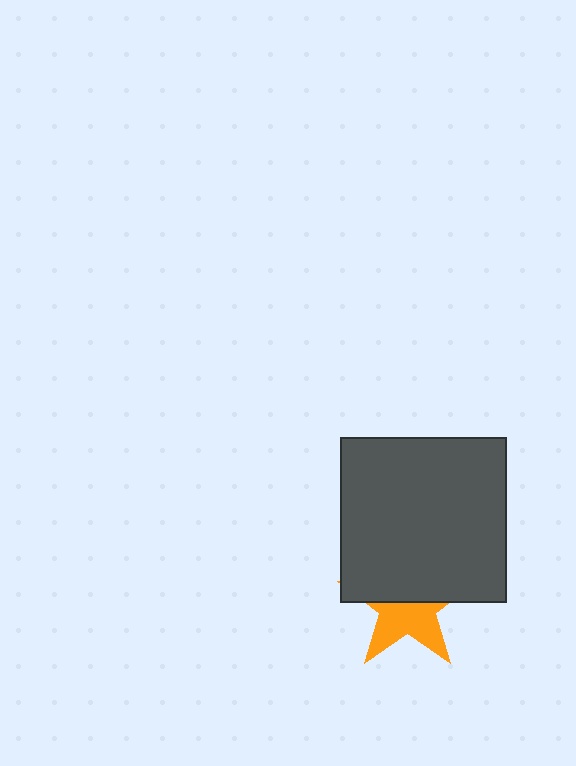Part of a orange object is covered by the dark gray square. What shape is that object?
It is a star.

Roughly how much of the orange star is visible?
About half of it is visible (roughly 47%).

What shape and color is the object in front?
The object in front is a dark gray square.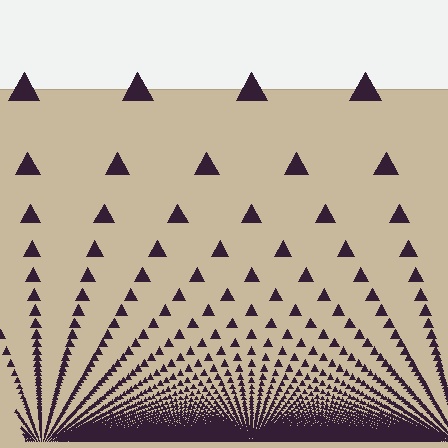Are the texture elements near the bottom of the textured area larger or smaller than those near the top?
Smaller. The gradient is inverted — elements near the bottom are smaller and denser.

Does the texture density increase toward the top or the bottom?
Density increases toward the bottom.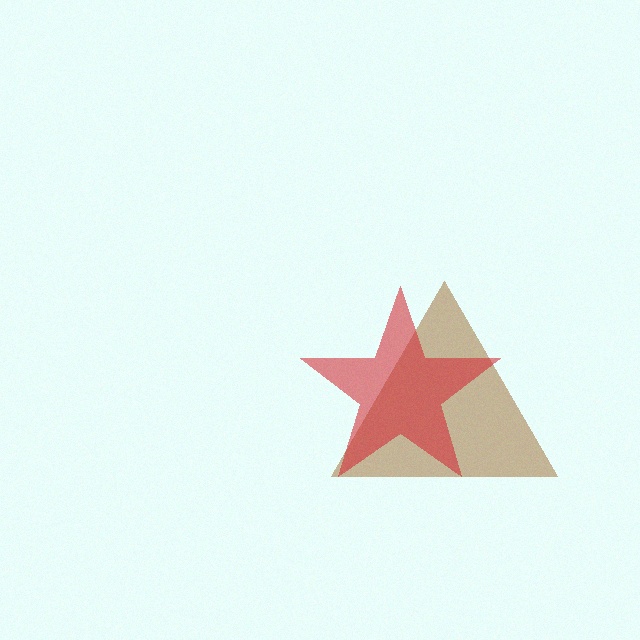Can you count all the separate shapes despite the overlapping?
Yes, there are 2 separate shapes.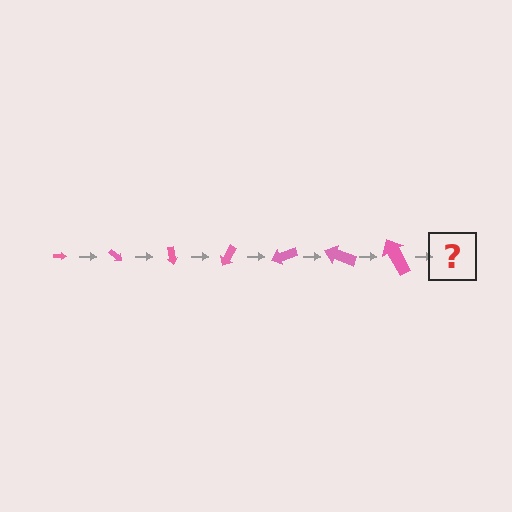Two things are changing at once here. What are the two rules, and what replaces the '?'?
The two rules are that the arrow grows larger each step and it rotates 40 degrees each step. The '?' should be an arrow, larger than the previous one and rotated 280 degrees from the start.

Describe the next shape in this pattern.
It should be an arrow, larger than the previous one and rotated 280 degrees from the start.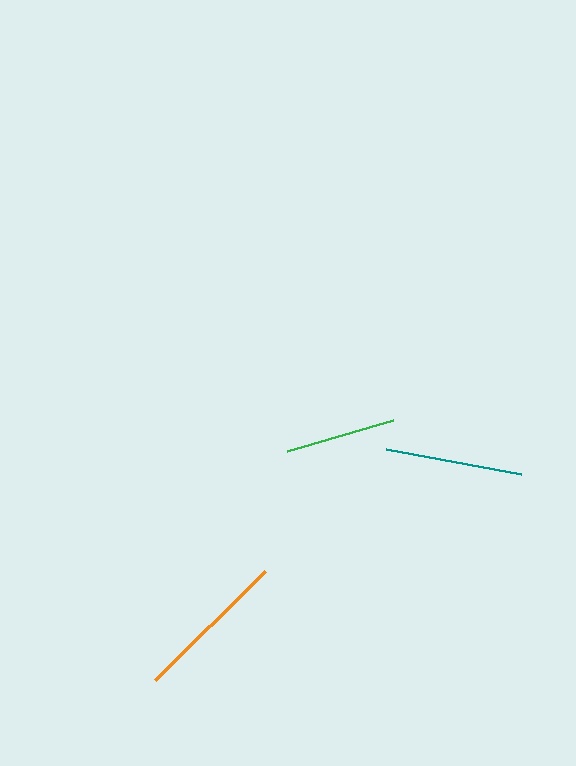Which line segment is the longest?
The orange line is the longest at approximately 155 pixels.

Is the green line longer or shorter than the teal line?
The teal line is longer than the green line.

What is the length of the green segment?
The green segment is approximately 111 pixels long.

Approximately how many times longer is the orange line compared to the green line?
The orange line is approximately 1.4 times the length of the green line.